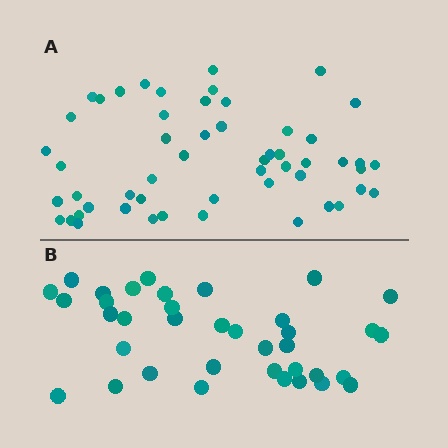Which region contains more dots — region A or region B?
Region A (the top region) has more dots.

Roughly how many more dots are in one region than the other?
Region A has approximately 15 more dots than region B.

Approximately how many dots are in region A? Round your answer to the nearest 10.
About 50 dots. (The exact count is 53, which rounds to 50.)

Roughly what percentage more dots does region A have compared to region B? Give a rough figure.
About 45% more.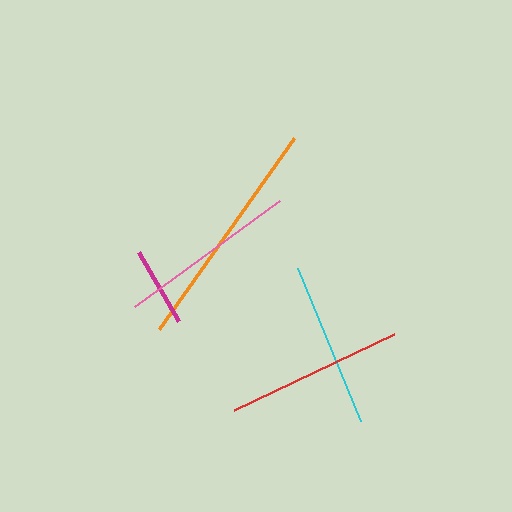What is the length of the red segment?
The red segment is approximately 176 pixels long.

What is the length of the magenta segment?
The magenta segment is approximately 81 pixels long.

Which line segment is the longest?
The orange line is the longest at approximately 234 pixels.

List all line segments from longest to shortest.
From longest to shortest: orange, pink, red, cyan, magenta.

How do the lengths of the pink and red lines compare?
The pink and red lines are approximately the same length.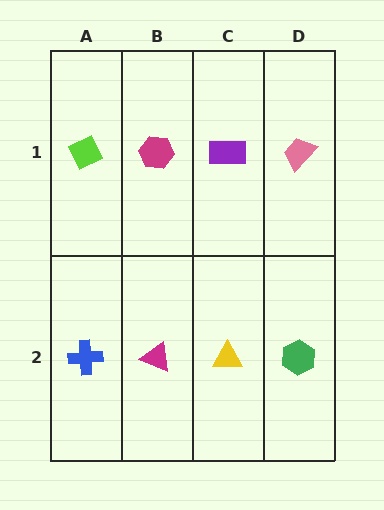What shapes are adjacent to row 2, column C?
A purple rectangle (row 1, column C), a magenta triangle (row 2, column B), a green hexagon (row 2, column D).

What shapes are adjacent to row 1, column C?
A yellow triangle (row 2, column C), a magenta hexagon (row 1, column B), a pink trapezoid (row 1, column D).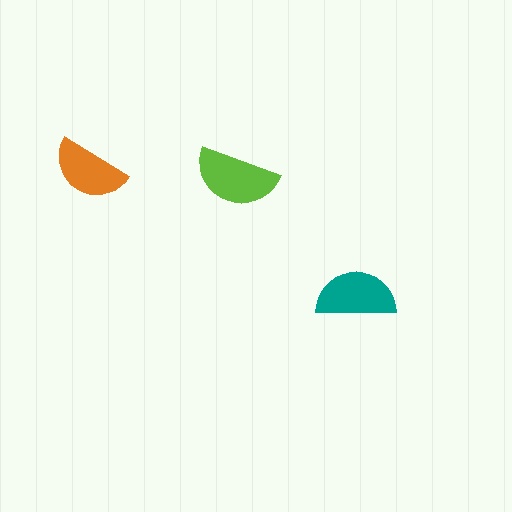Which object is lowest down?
The teal semicircle is bottommost.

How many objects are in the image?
There are 3 objects in the image.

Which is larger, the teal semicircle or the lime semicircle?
The lime one.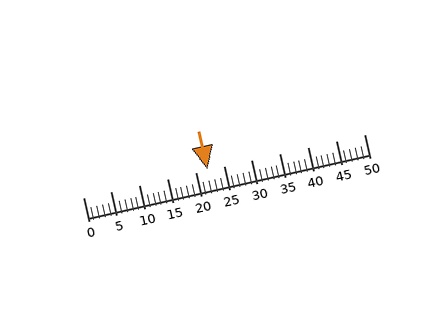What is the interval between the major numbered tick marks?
The major tick marks are spaced 5 units apart.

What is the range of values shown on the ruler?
The ruler shows values from 0 to 50.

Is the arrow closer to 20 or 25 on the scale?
The arrow is closer to 20.